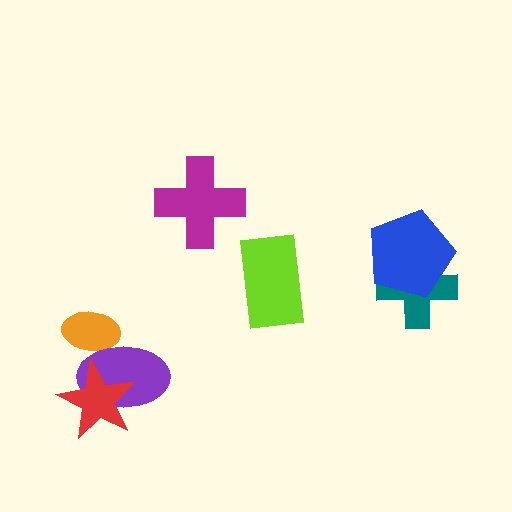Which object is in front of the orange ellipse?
The purple ellipse is in front of the orange ellipse.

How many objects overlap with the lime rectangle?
0 objects overlap with the lime rectangle.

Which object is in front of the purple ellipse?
The red star is in front of the purple ellipse.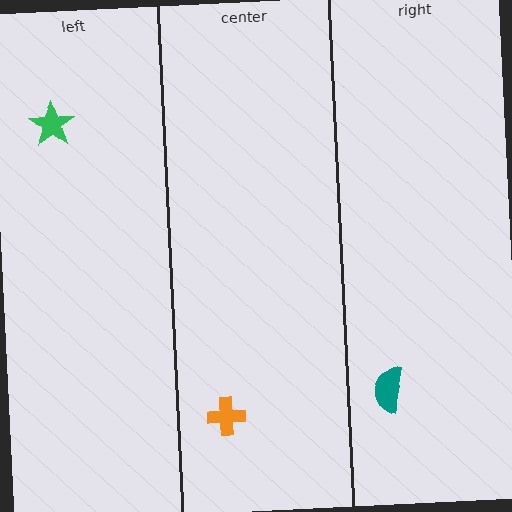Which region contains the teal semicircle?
The right region.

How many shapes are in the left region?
1.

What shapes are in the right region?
The teal semicircle.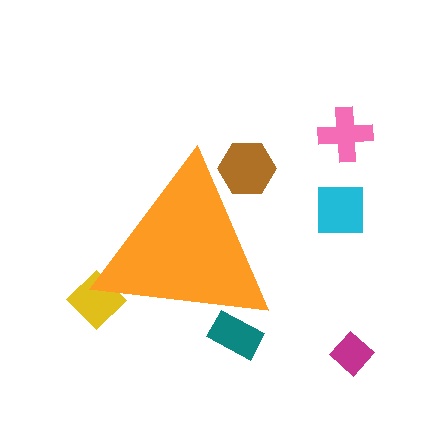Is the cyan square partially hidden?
No, the cyan square is fully visible.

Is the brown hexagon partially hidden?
Yes, the brown hexagon is partially hidden behind the orange triangle.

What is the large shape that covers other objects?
An orange triangle.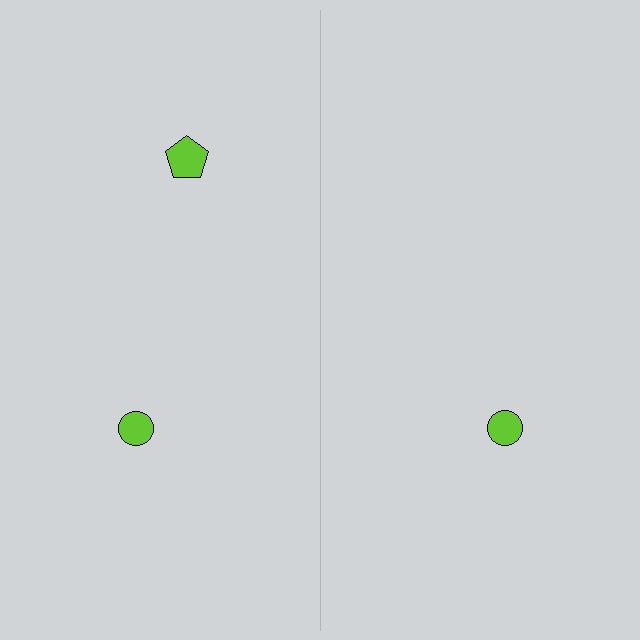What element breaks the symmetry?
A lime pentagon is missing from the right side.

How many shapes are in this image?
There are 3 shapes in this image.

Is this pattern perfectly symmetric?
No, the pattern is not perfectly symmetric. A lime pentagon is missing from the right side.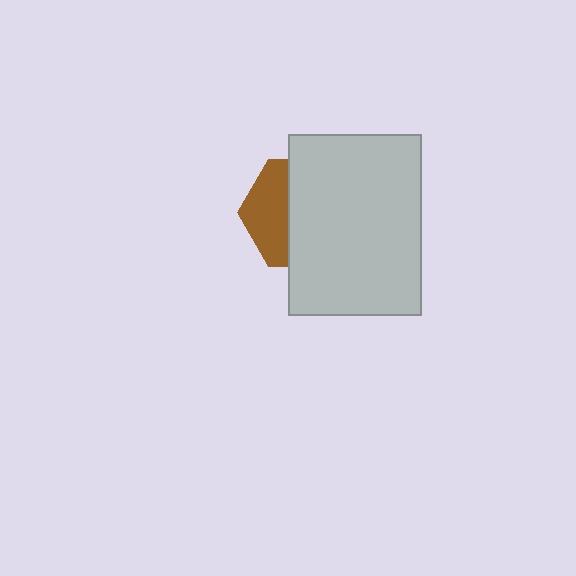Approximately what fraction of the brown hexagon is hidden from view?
Roughly 63% of the brown hexagon is hidden behind the light gray rectangle.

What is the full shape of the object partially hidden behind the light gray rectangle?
The partially hidden object is a brown hexagon.